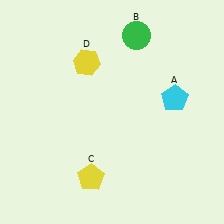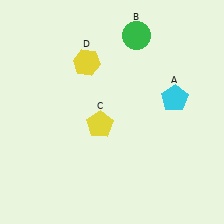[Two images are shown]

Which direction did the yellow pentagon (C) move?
The yellow pentagon (C) moved up.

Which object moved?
The yellow pentagon (C) moved up.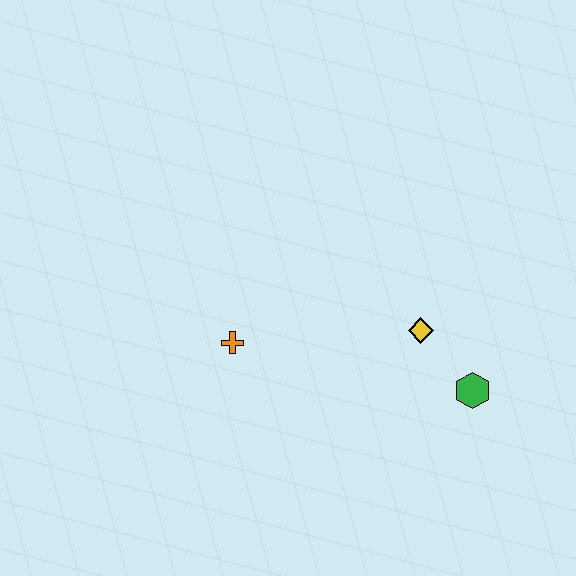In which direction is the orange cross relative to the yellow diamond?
The orange cross is to the left of the yellow diamond.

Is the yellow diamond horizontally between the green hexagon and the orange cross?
Yes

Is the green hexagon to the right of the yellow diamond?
Yes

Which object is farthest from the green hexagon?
The orange cross is farthest from the green hexagon.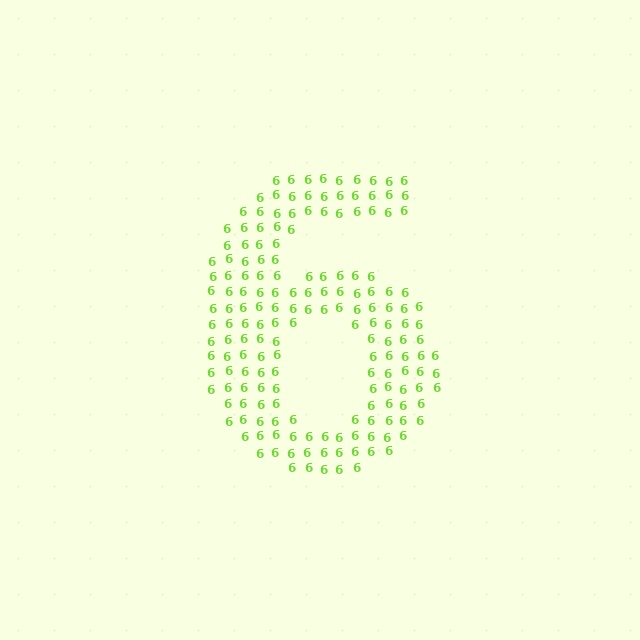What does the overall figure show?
The overall figure shows the digit 6.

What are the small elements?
The small elements are digit 6's.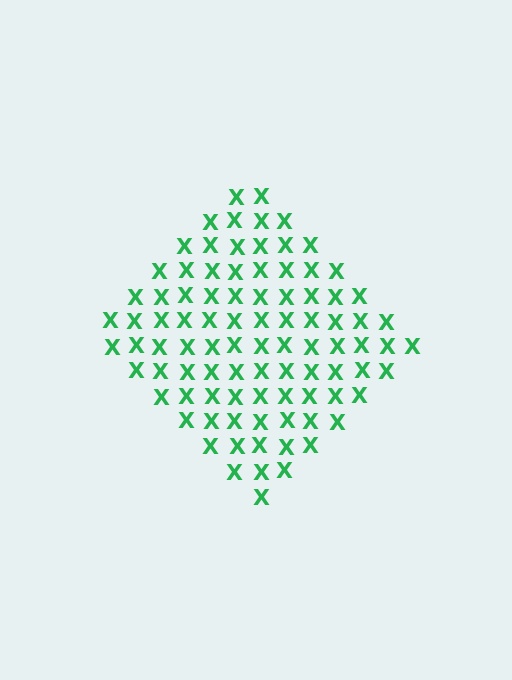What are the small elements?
The small elements are letter X's.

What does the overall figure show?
The overall figure shows a diamond.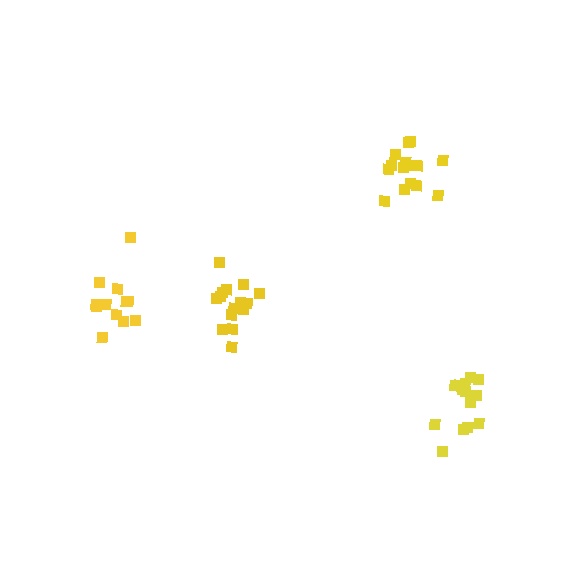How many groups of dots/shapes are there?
There are 4 groups.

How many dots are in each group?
Group 1: 15 dots, Group 2: 14 dots, Group 3: 15 dots, Group 4: 12 dots (56 total).